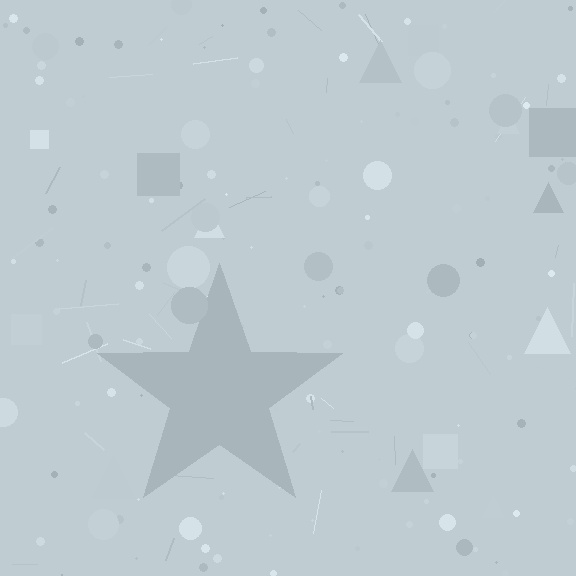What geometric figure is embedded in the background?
A star is embedded in the background.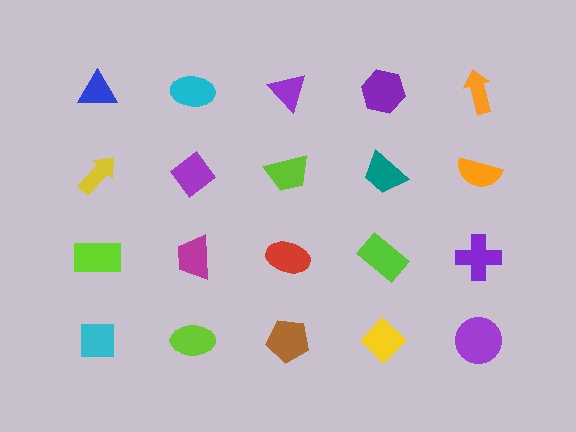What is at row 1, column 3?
A purple triangle.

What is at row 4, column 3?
A brown pentagon.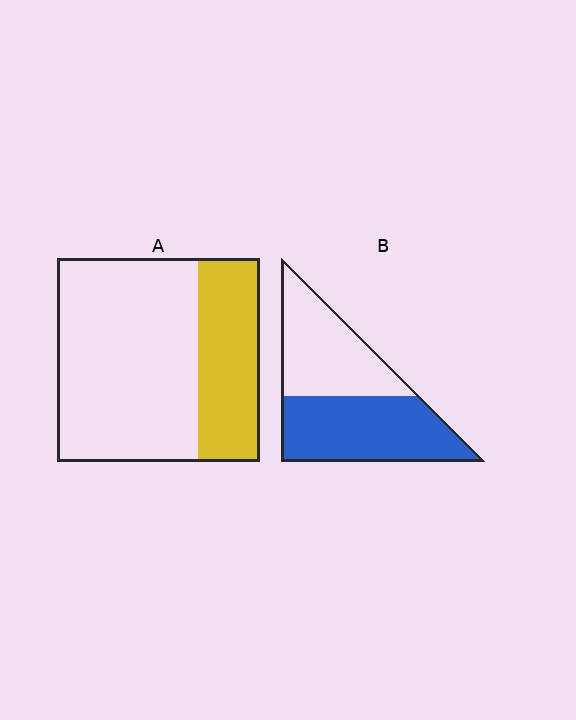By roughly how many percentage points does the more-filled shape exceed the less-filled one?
By roughly 25 percentage points (B over A).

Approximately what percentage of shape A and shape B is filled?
A is approximately 30% and B is approximately 55%.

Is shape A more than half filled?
No.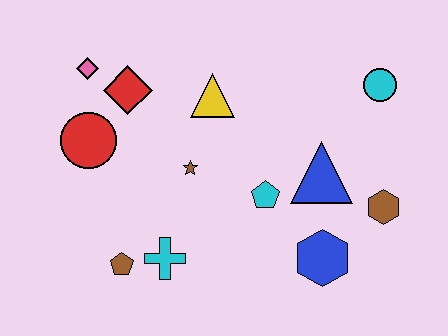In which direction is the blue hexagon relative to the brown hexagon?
The blue hexagon is to the left of the brown hexagon.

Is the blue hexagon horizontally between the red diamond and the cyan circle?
Yes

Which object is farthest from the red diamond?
The brown hexagon is farthest from the red diamond.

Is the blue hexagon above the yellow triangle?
No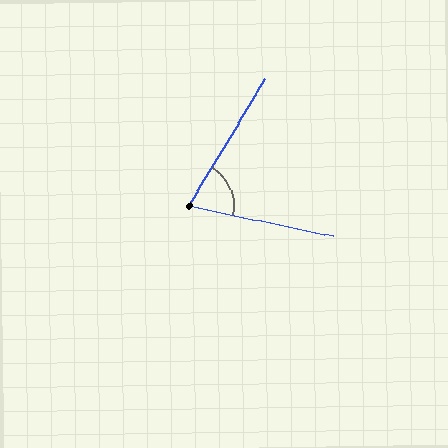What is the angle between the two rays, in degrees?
Approximately 71 degrees.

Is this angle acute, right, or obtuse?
It is acute.